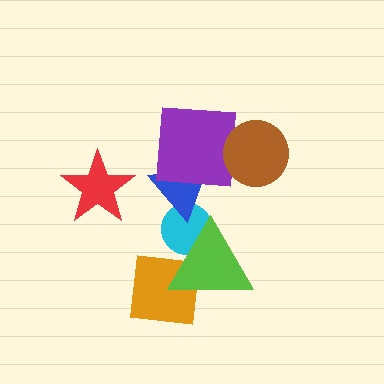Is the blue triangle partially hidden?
Yes, it is partially covered by another shape.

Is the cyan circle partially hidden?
Yes, it is partially covered by another shape.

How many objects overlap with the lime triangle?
2 objects overlap with the lime triangle.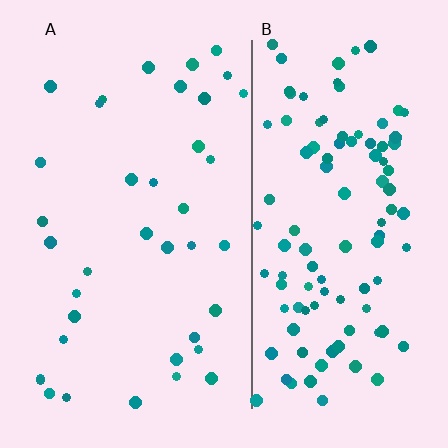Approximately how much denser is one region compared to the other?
Approximately 2.9× — region B over region A.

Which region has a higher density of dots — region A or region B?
B (the right).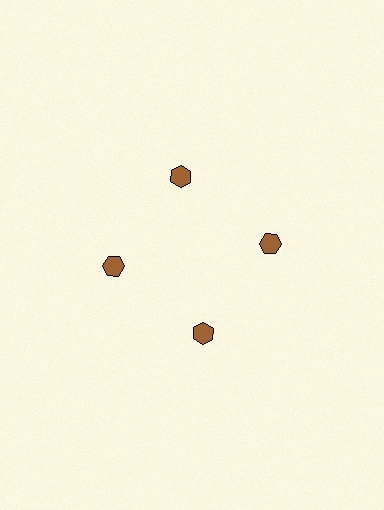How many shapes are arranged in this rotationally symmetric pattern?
There are 4 shapes, arranged in 4 groups of 1.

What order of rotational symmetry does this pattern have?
This pattern has 4-fold rotational symmetry.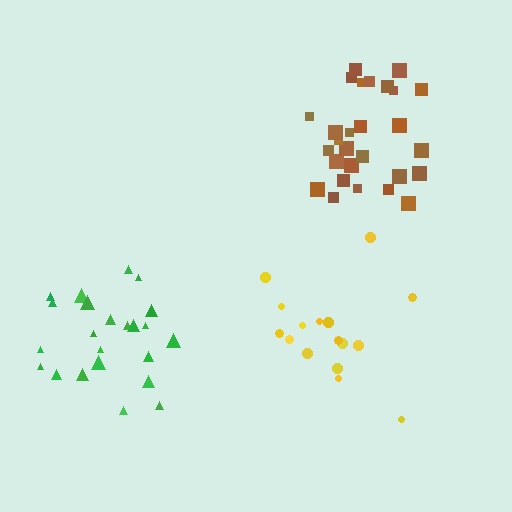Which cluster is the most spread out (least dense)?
Yellow.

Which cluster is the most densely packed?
Brown.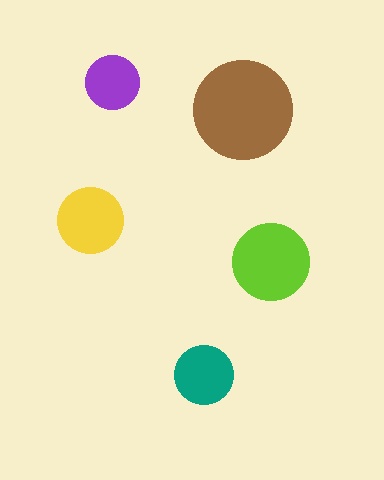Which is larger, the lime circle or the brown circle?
The brown one.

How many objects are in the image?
There are 5 objects in the image.